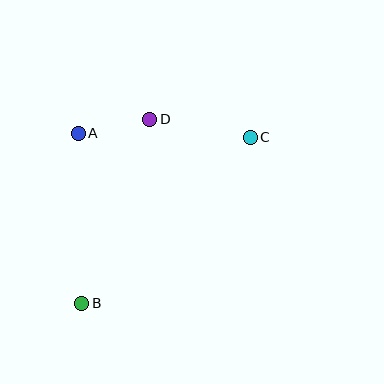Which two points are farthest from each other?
Points B and C are farthest from each other.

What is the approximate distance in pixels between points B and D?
The distance between B and D is approximately 196 pixels.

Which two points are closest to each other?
Points A and D are closest to each other.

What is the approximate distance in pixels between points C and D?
The distance between C and D is approximately 102 pixels.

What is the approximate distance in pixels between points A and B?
The distance between A and B is approximately 170 pixels.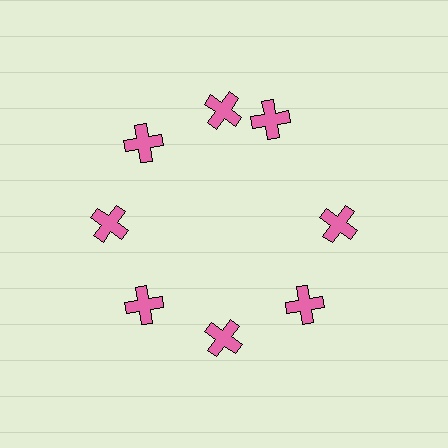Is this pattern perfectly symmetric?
No. The 8 pink crosses are arranged in a ring, but one element near the 2 o'clock position is rotated out of alignment along the ring, breaking the 8-fold rotational symmetry.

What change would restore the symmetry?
The symmetry would be restored by rotating it back into even spacing with its neighbors so that all 8 crosses sit at equal angles and equal distance from the center.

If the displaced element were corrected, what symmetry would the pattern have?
It would have 8-fold rotational symmetry — the pattern would map onto itself every 45 degrees.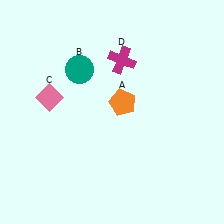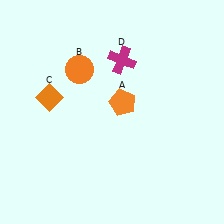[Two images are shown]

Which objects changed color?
B changed from teal to orange. C changed from pink to orange.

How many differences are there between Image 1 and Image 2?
There are 2 differences between the two images.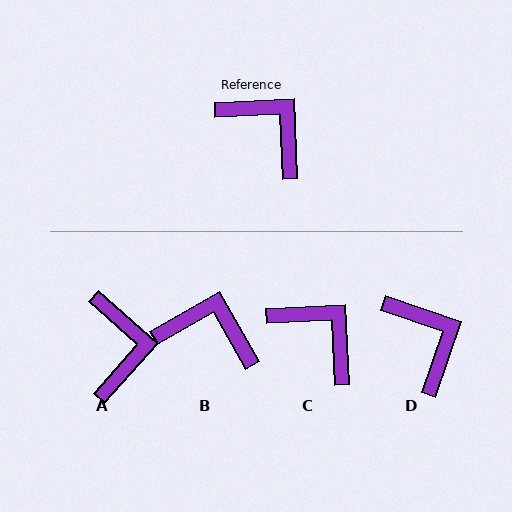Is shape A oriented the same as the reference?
No, it is off by about 44 degrees.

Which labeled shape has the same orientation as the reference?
C.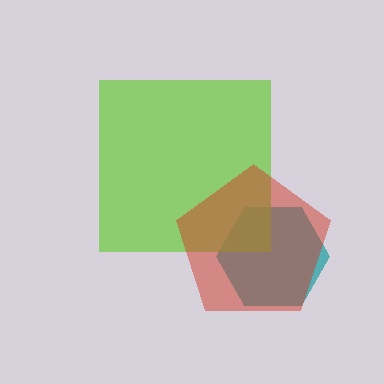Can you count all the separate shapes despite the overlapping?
Yes, there are 3 separate shapes.